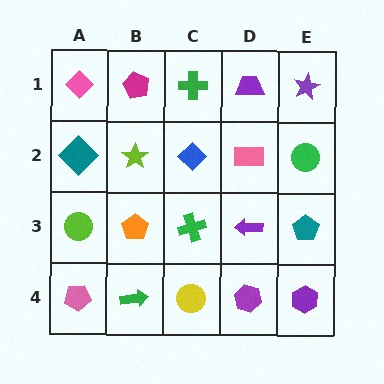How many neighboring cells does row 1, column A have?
2.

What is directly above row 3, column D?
A pink rectangle.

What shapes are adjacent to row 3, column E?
A green circle (row 2, column E), a purple hexagon (row 4, column E), a purple arrow (row 3, column D).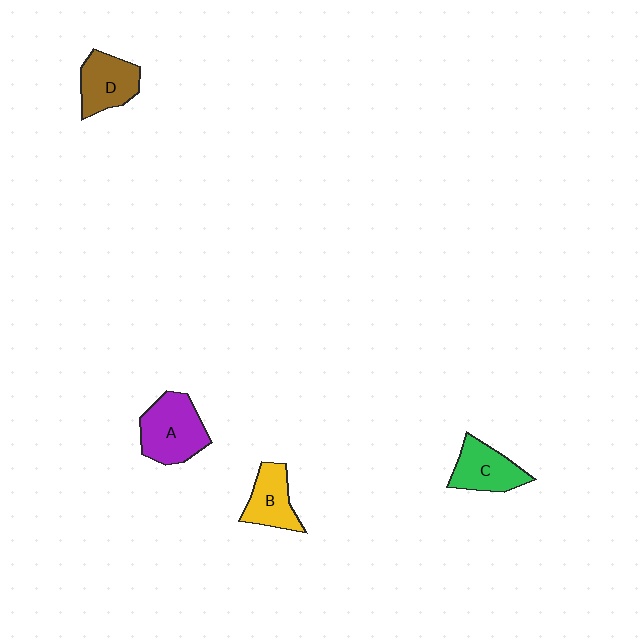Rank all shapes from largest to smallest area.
From largest to smallest: A (purple), D (brown), C (green), B (yellow).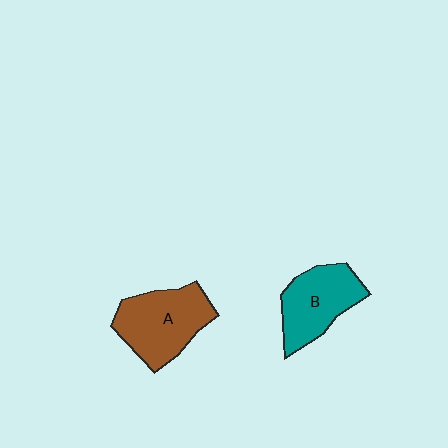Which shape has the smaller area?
Shape B (teal).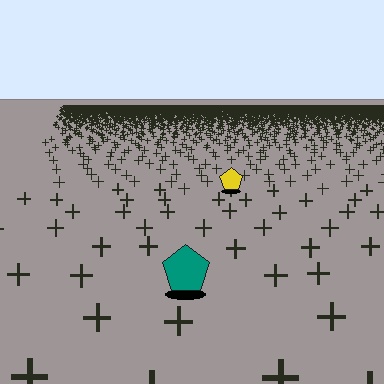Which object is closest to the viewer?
The teal pentagon is closest. The texture marks near it are larger and more spread out.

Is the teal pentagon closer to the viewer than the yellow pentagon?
Yes. The teal pentagon is closer — you can tell from the texture gradient: the ground texture is coarser near it.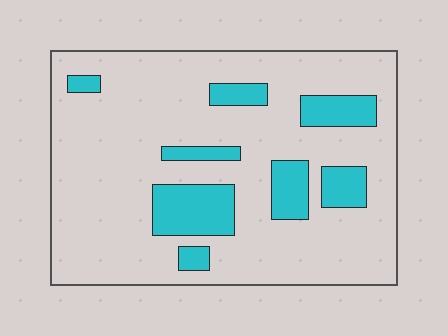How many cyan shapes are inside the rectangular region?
8.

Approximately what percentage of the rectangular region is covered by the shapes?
Approximately 20%.